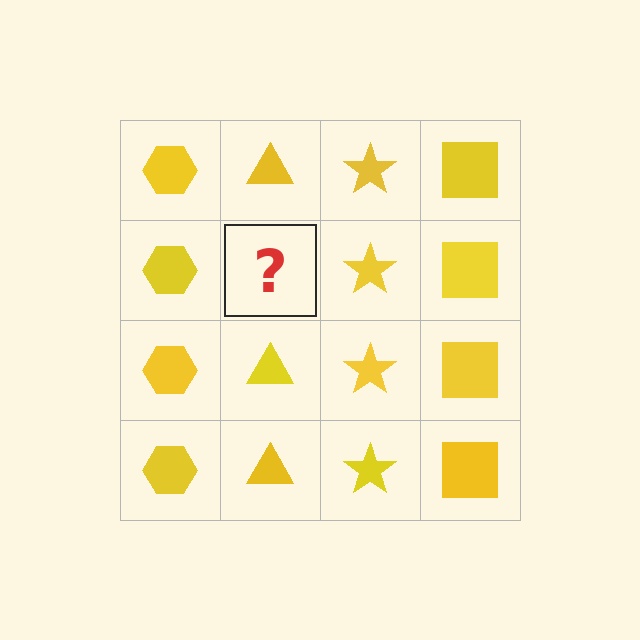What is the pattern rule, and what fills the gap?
The rule is that each column has a consistent shape. The gap should be filled with a yellow triangle.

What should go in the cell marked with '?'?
The missing cell should contain a yellow triangle.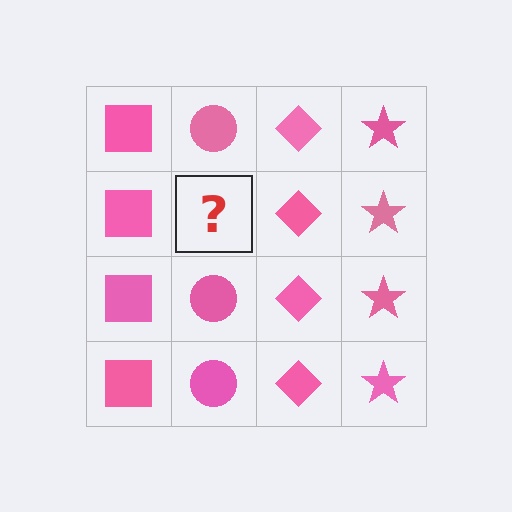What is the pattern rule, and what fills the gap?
The rule is that each column has a consistent shape. The gap should be filled with a pink circle.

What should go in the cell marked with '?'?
The missing cell should contain a pink circle.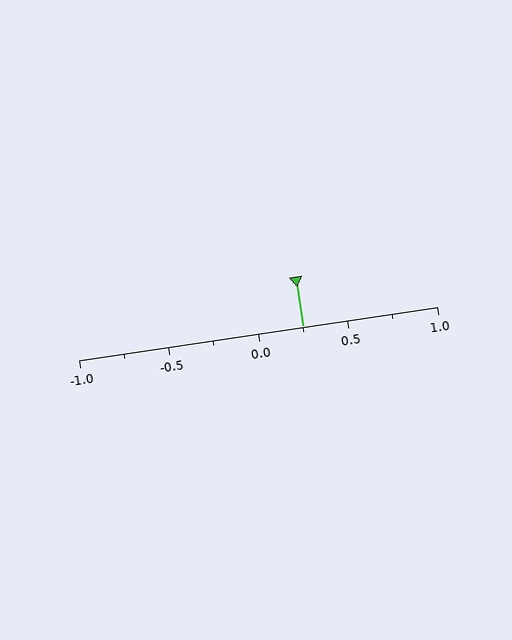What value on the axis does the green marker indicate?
The marker indicates approximately 0.25.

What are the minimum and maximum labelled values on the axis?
The axis runs from -1.0 to 1.0.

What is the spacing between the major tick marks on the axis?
The major ticks are spaced 0.5 apart.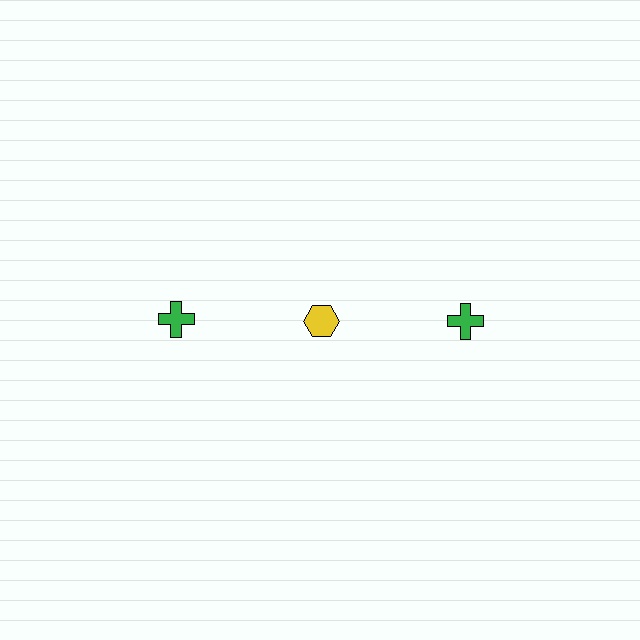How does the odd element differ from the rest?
It differs in both color (yellow instead of green) and shape (hexagon instead of cross).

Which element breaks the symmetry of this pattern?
The yellow hexagon in the top row, second from left column breaks the symmetry. All other shapes are green crosses.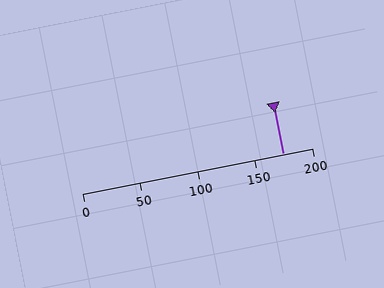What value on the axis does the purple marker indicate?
The marker indicates approximately 175.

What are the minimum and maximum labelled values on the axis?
The axis runs from 0 to 200.